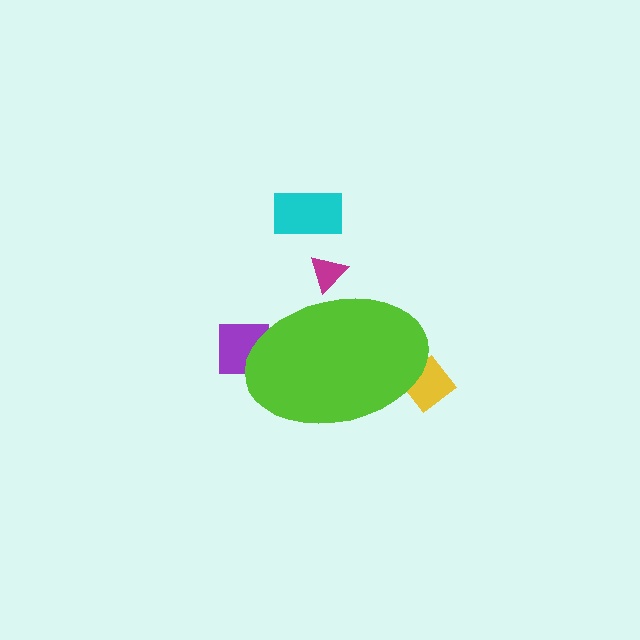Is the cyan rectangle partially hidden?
No, the cyan rectangle is fully visible.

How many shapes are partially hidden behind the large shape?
3 shapes are partially hidden.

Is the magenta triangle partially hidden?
Yes, the magenta triangle is partially hidden behind the lime ellipse.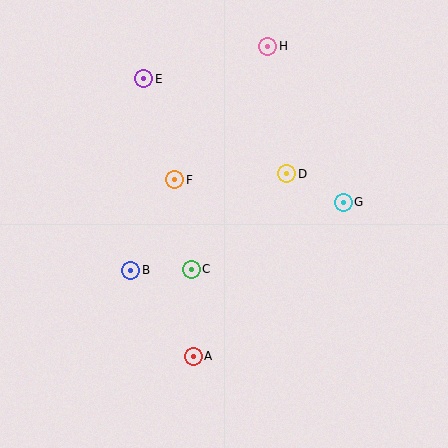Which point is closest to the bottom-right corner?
Point G is closest to the bottom-right corner.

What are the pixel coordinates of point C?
Point C is at (191, 269).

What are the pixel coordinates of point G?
Point G is at (343, 202).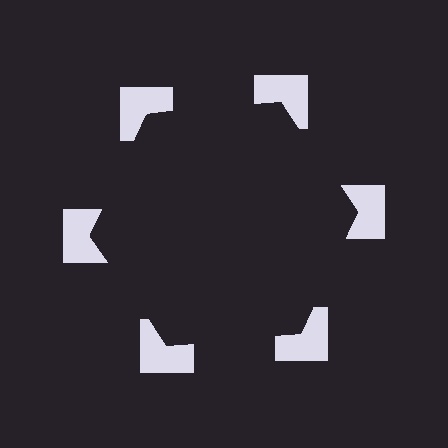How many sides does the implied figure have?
6 sides.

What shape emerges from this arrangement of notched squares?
An illusory hexagon — its edges are inferred from the aligned wedge cuts in the notched squares, not physically drawn.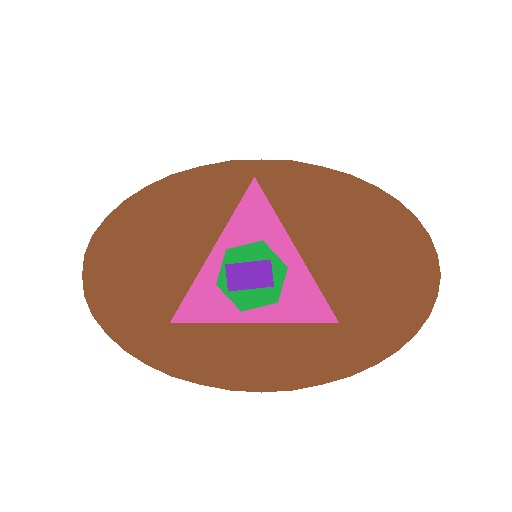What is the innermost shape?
The purple rectangle.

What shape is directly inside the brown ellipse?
The pink triangle.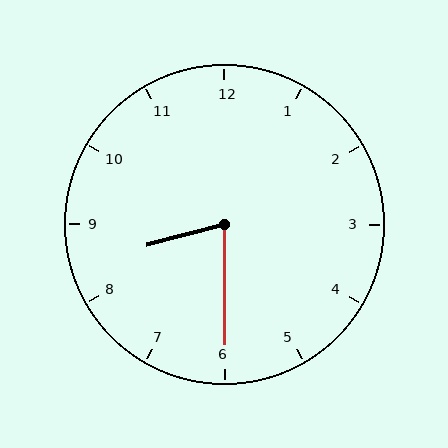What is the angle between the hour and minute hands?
Approximately 75 degrees.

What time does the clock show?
8:30.